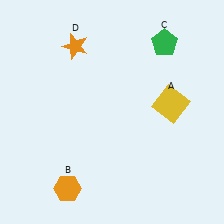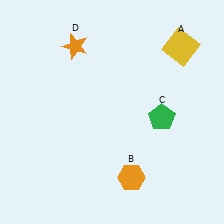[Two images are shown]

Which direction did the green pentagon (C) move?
The green pentagon (C) moved down.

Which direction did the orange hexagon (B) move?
The orange hexagon (B) moved right.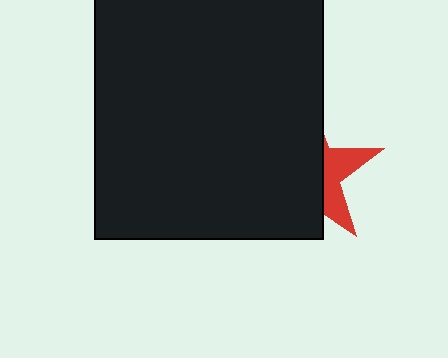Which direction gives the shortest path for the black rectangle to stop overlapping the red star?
Moving left gives the shortest separation.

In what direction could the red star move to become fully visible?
The red star could move right. That would shift it out from behind the black rectangle entirely.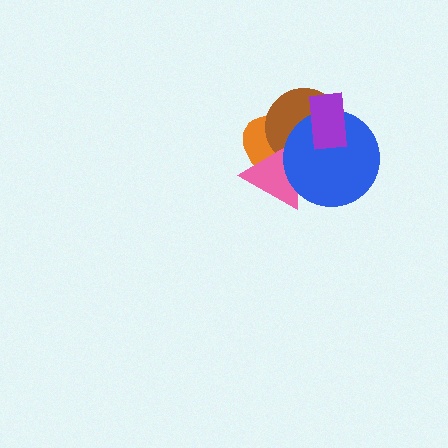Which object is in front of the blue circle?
The purple rectangle is in front of the blue circle.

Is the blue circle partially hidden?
Yes, it is partially covered by another shape.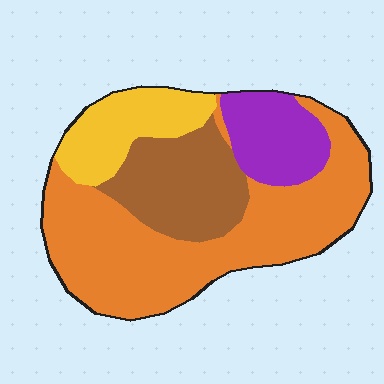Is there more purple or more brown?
Brown.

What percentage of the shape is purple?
Purple takes up about one eighth (1/8) of the shape.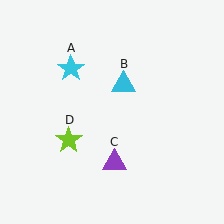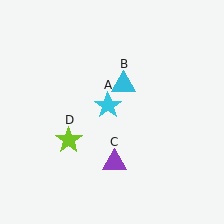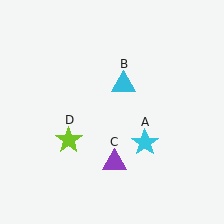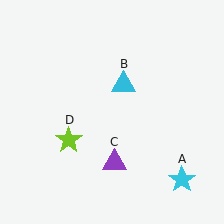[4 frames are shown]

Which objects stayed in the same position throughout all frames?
Cyan triangle (object B) and purple triangle (object C) and lime star (object D) remained stationary.